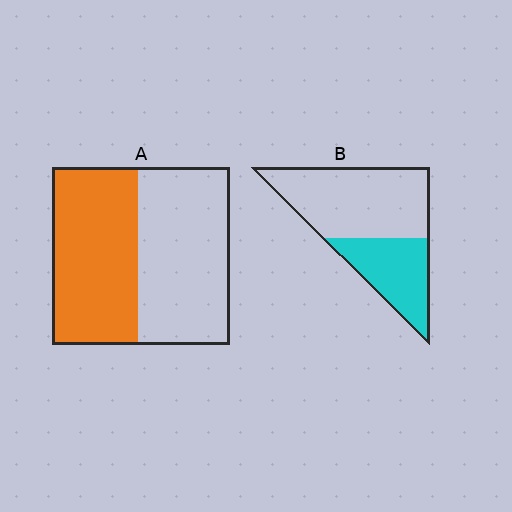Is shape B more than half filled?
No.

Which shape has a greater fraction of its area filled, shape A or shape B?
Shape A.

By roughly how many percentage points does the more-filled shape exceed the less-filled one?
By roughly 10 percentage points (A over B).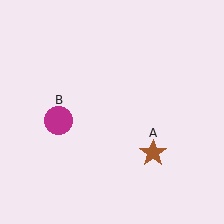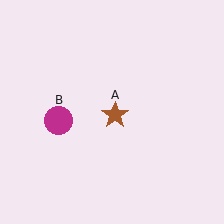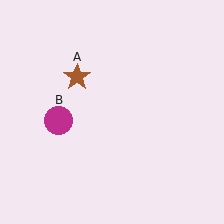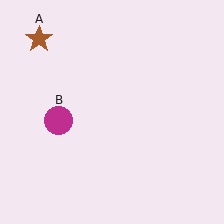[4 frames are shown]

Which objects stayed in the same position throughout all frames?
Magenta circle (object B) remained stationary.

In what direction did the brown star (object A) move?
The brown star (object A) moved up and to the left.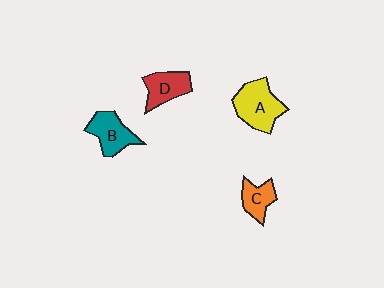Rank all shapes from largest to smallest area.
From largest to smallest: A (yellow), B (teal), D (red), C (orange).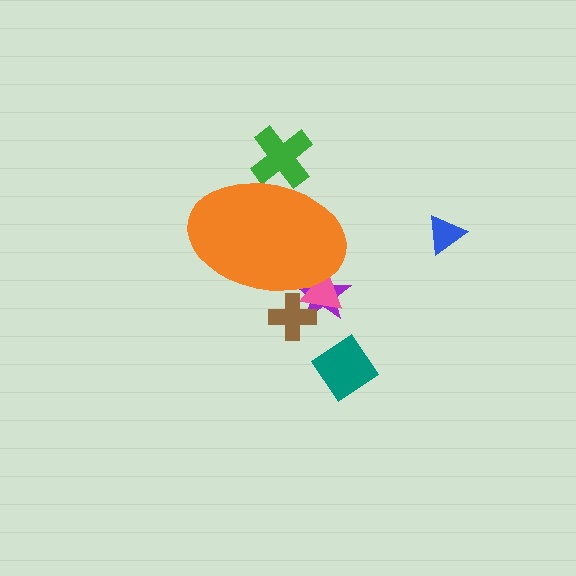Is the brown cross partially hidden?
Yes, the brown cross is partially hidden behind the orange ellipse.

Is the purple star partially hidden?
Yes, the purple star is partially hidden behind the orange ellipse.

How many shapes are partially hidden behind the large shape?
4 shapes are partially hidden.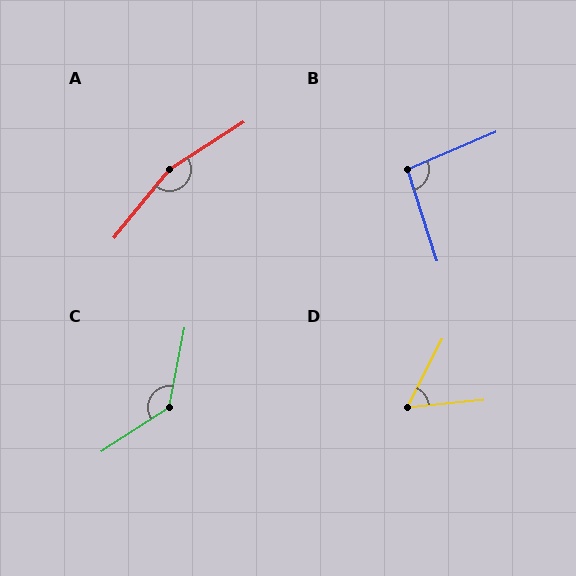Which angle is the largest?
A, at approximately 161 degrees.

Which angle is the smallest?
D, at approximately 58 degrees.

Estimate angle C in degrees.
Approximately 134 degrees.